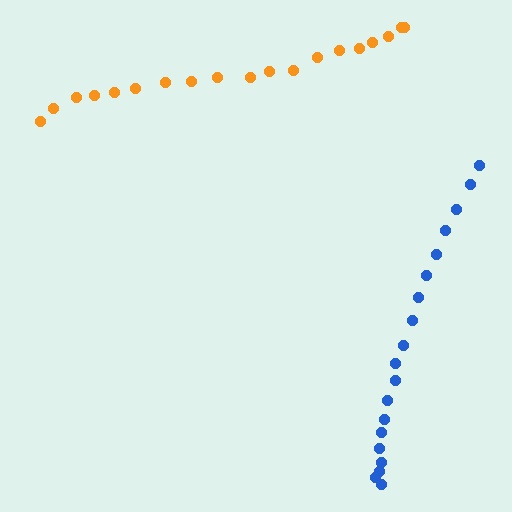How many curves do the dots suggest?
There are 2 distinct paths.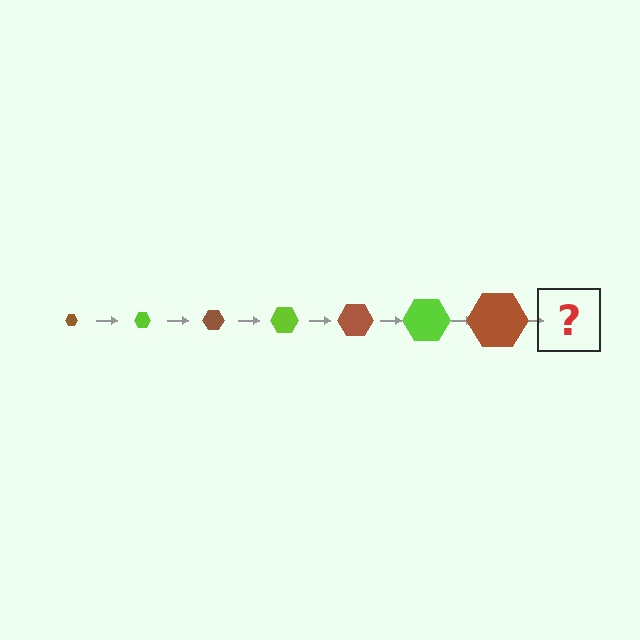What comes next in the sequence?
The next element should be a lime hexagon, larger than the previous one.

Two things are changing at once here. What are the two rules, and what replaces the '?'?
The two rules are that the hexagon grows larger each step and the color cycles through brown and lime. The '?' should be a lime hexagon, larger than the previous one.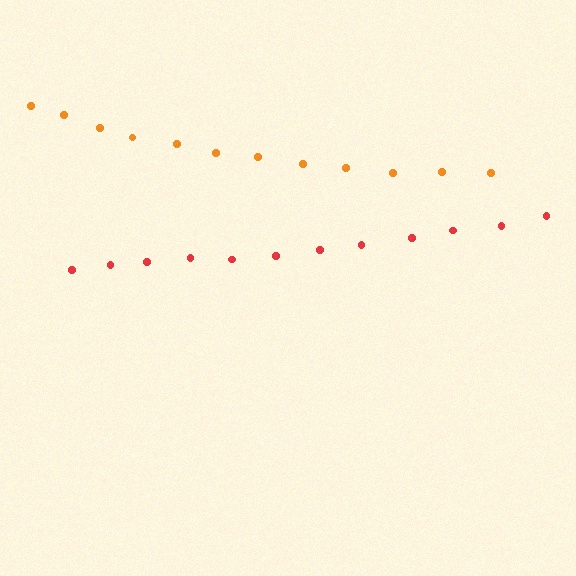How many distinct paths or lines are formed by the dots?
There are 2 distinct paths.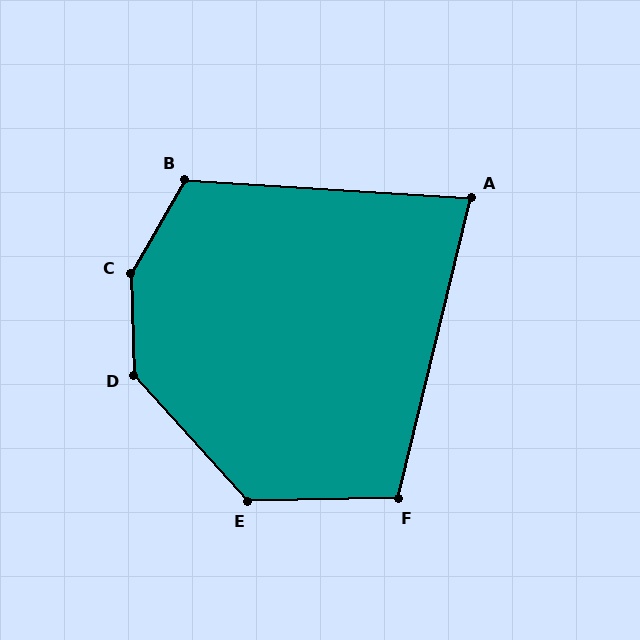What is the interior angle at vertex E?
Approximately 131 degrees (obtuse).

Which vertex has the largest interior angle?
C, at approximately 149 degrees.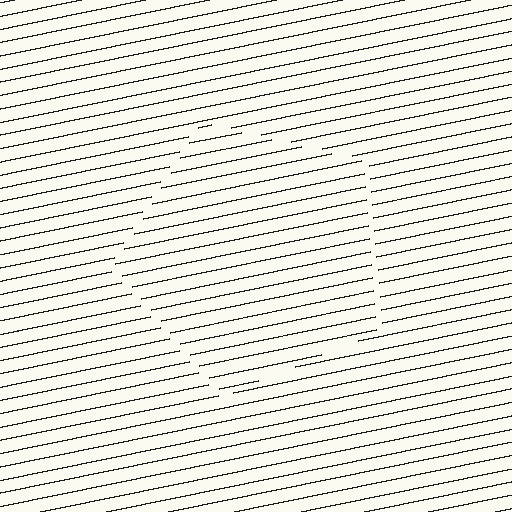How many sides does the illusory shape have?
5 sides — the line-ends trace a pentagon.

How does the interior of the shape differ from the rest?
The interior of the shape contains the same grating, shifted by half a period — the contour is defined by the phase discontinuity where line-ends from the inner and outer gratings abut.